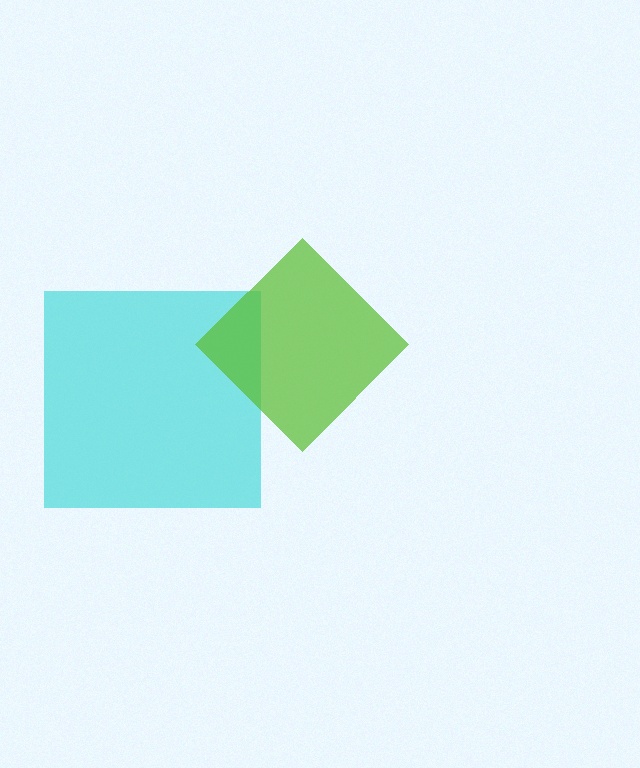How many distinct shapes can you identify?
There are 2 distinct shapes: a cyan square, a lime diamond.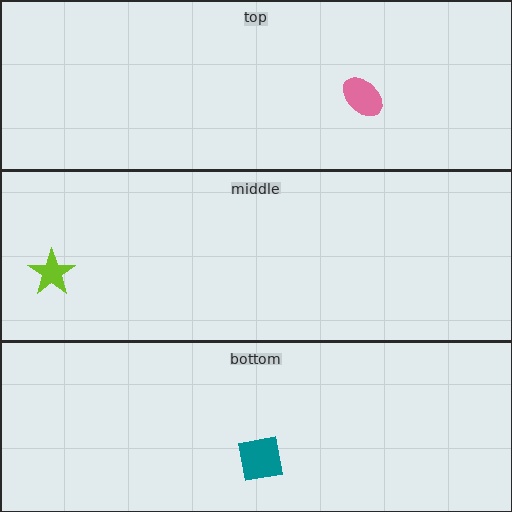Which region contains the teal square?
The bottom region.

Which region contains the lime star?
The middle region.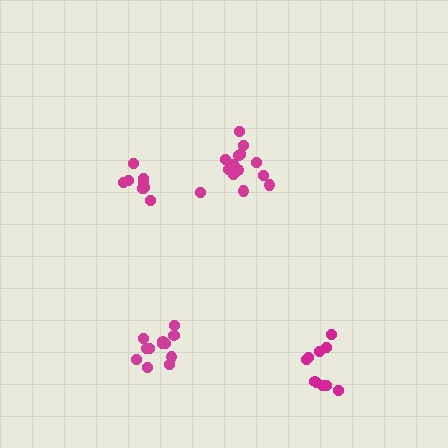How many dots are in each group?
Group 1: 9 dots, Group 2: 12 dots, Group 3: 14 dots, Group 4: 10 dots (45 total).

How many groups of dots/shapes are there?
There are 4 groups.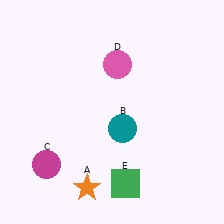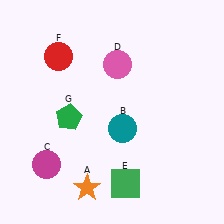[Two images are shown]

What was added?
A red circle (F), a green pentagon (G) were added in Image 2.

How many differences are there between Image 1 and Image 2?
There are 2 differences between the two images.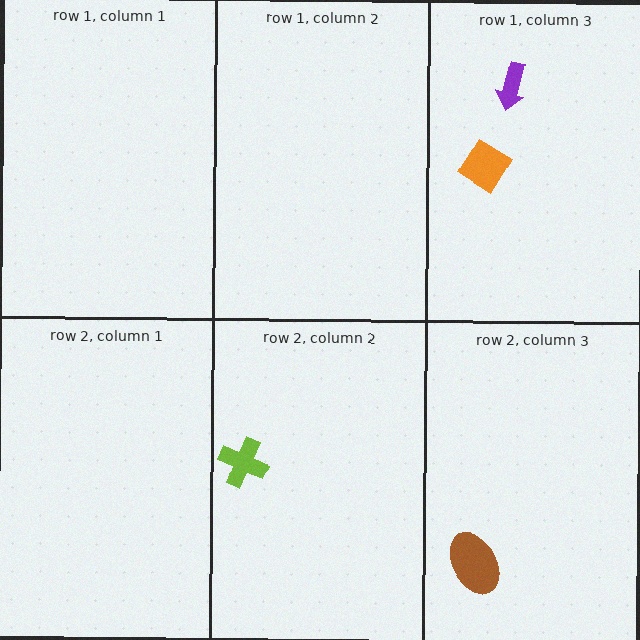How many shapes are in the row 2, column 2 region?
1.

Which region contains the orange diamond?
The row 1, column 3 region.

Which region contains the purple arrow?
The row 1, column 3 region.